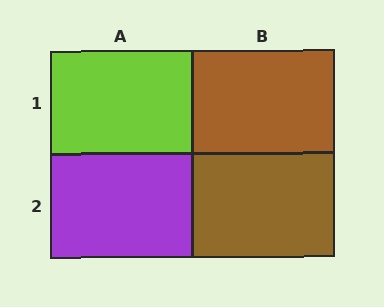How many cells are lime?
1 cell is lime.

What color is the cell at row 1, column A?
Lime.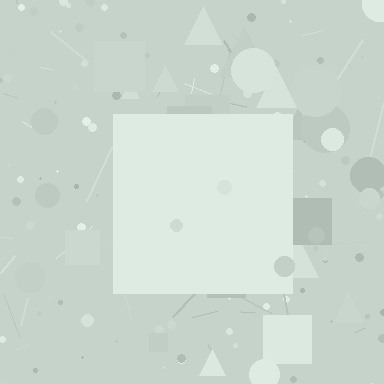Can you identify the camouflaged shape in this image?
The camouflaged shape is a square.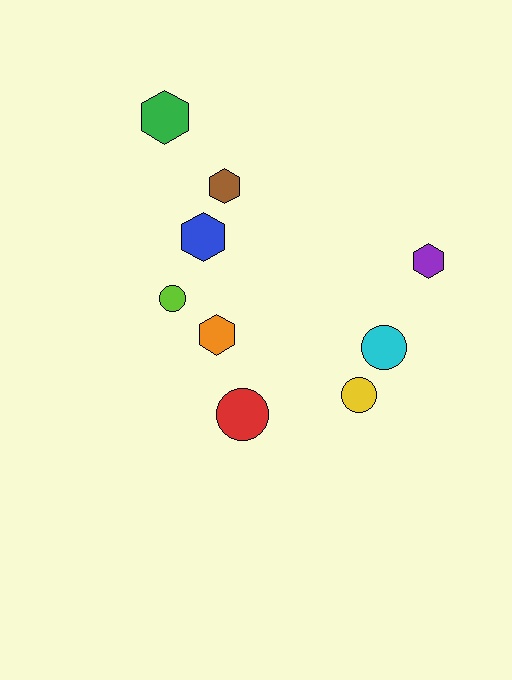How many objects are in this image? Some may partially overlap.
There are 9 objects.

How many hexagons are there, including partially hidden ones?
There are 5 hexagons.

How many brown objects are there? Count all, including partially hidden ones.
There is 1 brown object.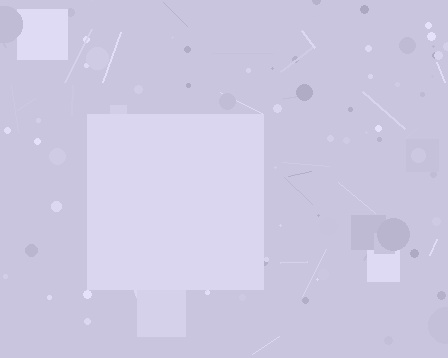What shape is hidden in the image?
A square is hidden in the image.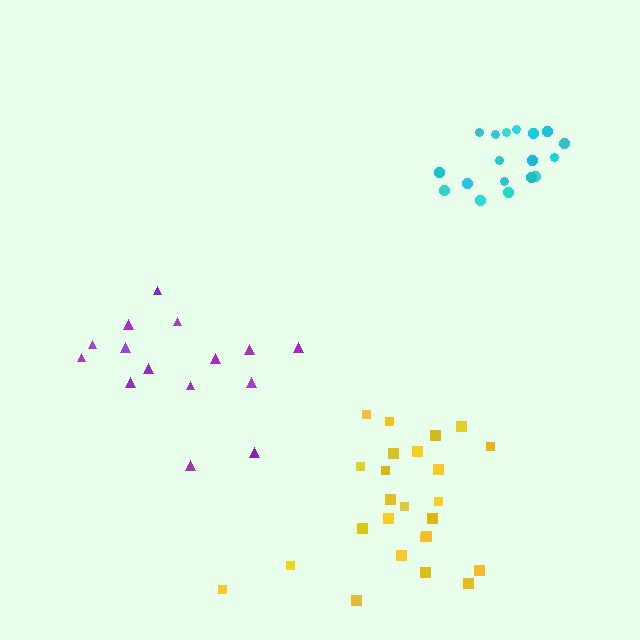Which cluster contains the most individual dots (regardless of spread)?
Yellow (25).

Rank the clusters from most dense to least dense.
cyan, yellow, purple.